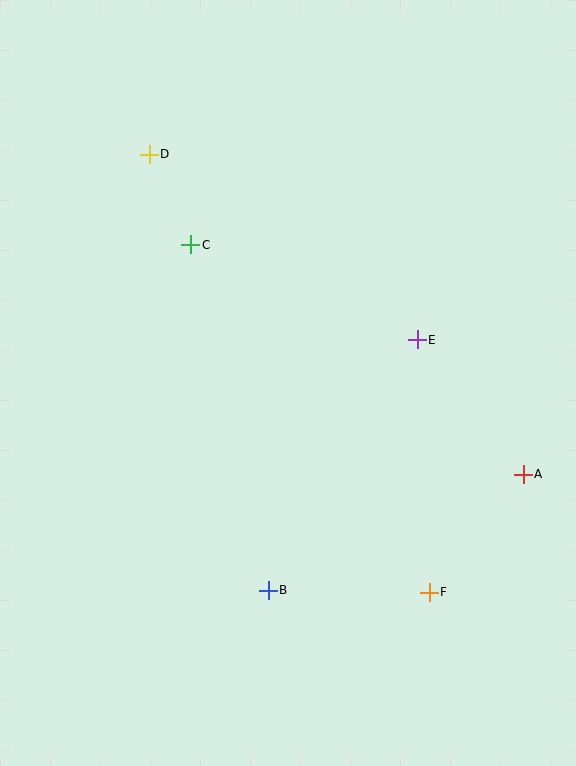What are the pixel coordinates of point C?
Point C is at (191, 245).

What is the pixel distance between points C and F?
The distance between C and F is 421 pixels.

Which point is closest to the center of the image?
Point E at (417, 340) is closest to the center.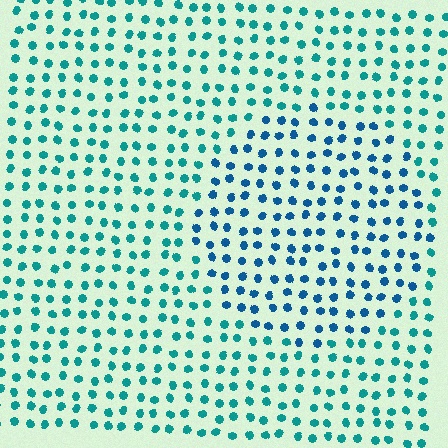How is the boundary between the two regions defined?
The boundary is defined purely by a slight shift in hue (about 30 degrees). Spacing, size, and orientation are identical on both sides.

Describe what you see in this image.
The image is filled with small teal elements in a uniform arrangement. A circle-shaped region is visible where the elements are tinted to a slightly different hue, forming a subtle color boundary.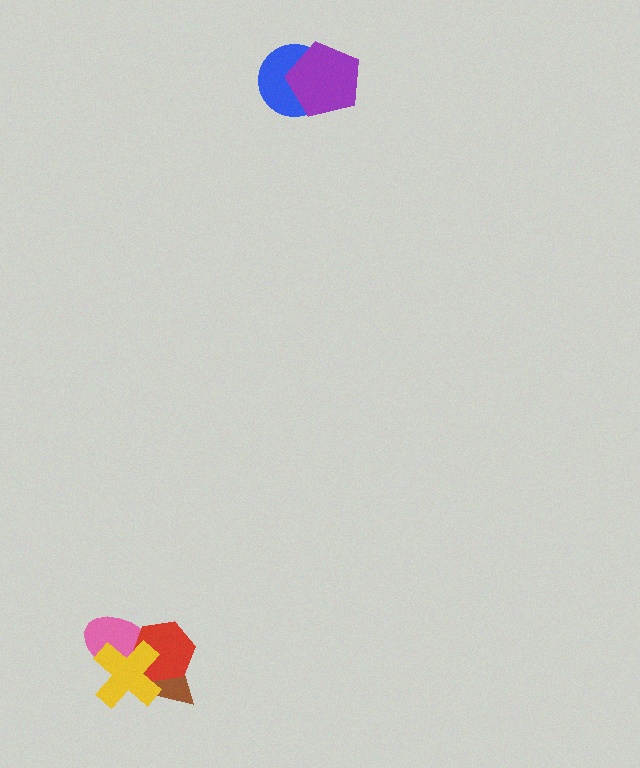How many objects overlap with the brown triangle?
3 objects overlap with the brown triangle.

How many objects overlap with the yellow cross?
3 objects overlap with the yellow cross.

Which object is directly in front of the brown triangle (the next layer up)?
The red hexagon is directly in front of the brown triangle.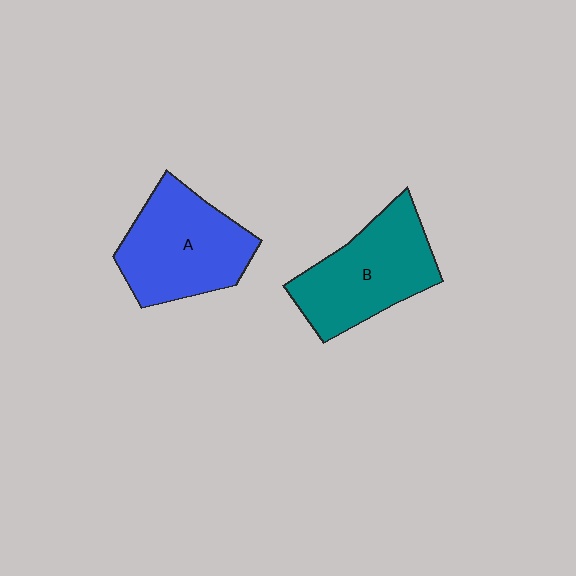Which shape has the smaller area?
Shape B (teal).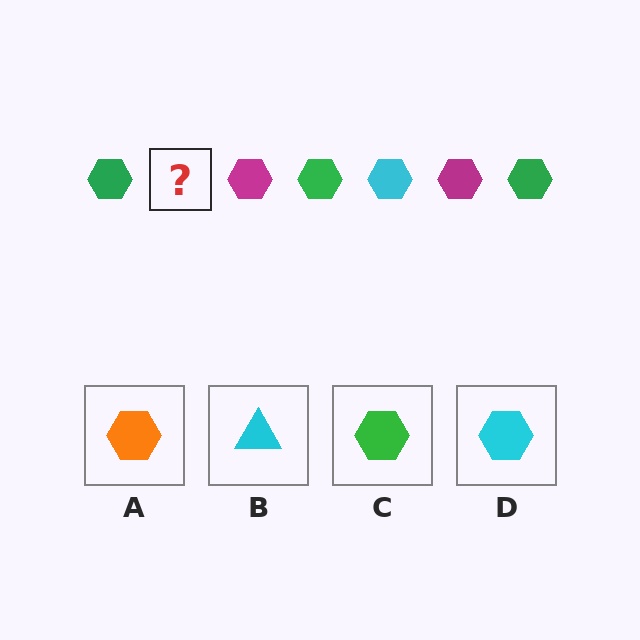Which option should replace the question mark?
Option D.